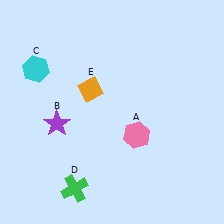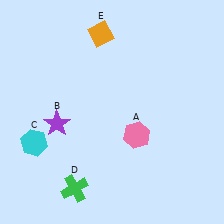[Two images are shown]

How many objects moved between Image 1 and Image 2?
2 objects moved between the two images.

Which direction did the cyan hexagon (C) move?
The cyan hexagon (C) moved down.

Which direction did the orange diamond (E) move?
The orange diamond (E) moved up.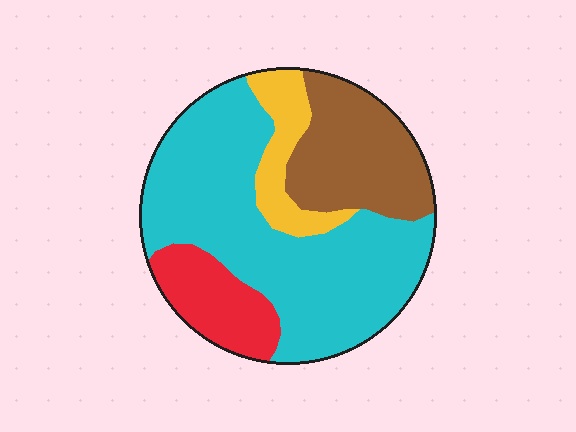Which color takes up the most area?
Cyan, at roughly 55%.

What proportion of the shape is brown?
Brown takes up between a sixth and a third of the shape.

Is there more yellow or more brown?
Brown.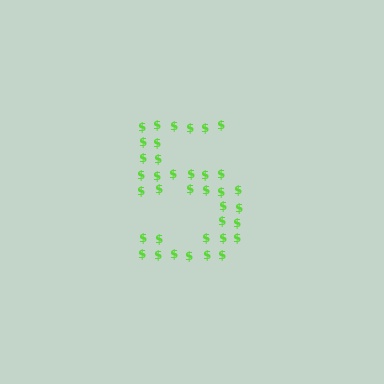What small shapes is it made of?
It is made of small dollar signs.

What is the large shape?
The large shape is the digit 5.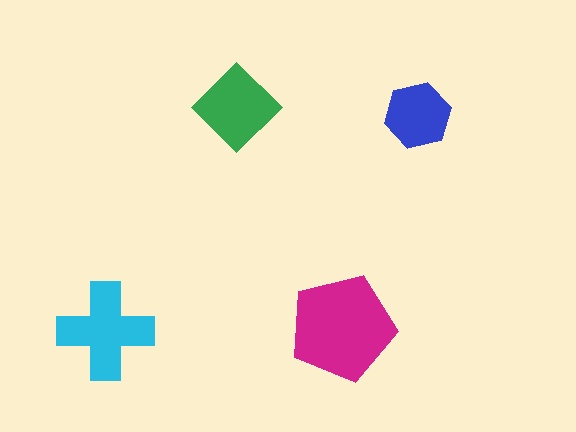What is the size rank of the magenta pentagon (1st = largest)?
1st.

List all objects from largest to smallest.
The magenta pentagon, the cyan cross, the green diamond, the blue hexagon.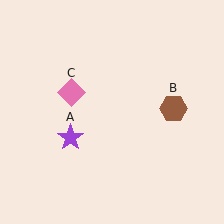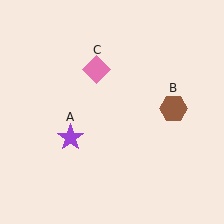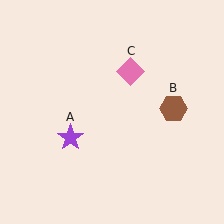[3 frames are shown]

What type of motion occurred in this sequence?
The pink diamond (object C) rotated clockwise around the center of the scene.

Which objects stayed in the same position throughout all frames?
Purple star (object A) and brown hexagon (object B) remained stationary.